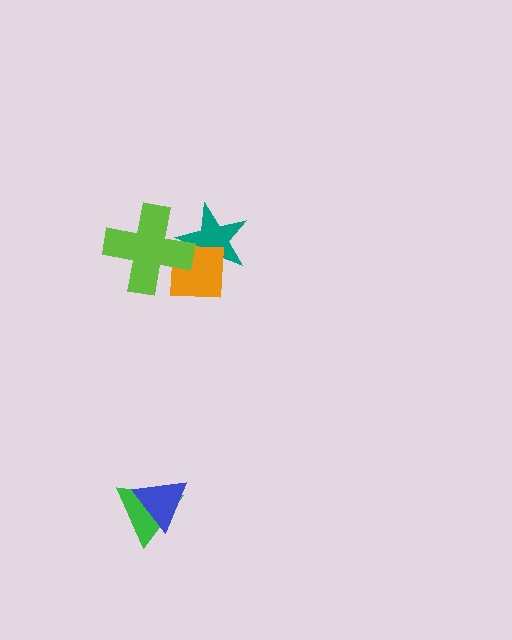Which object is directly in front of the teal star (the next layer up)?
The orange square is directly in front of the teal star.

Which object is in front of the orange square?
The lime cross is in front of the orange square.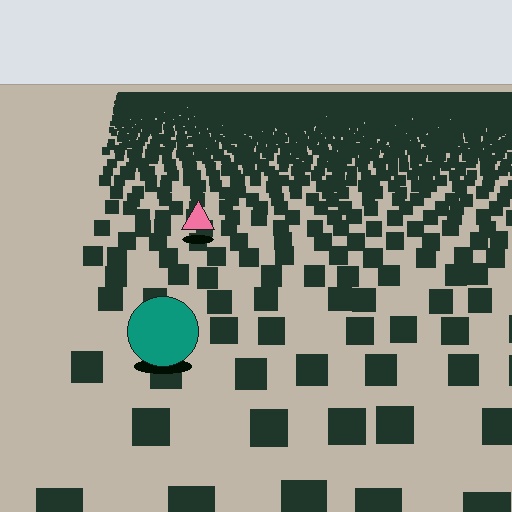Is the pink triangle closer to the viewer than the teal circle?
No. The teal circle is closer — you can tell from the texture gradient: the ground texture is coarser near it.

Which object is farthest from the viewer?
The pink triangle is farthest from the viewer. It appears smaller and the ground texture around it is denser.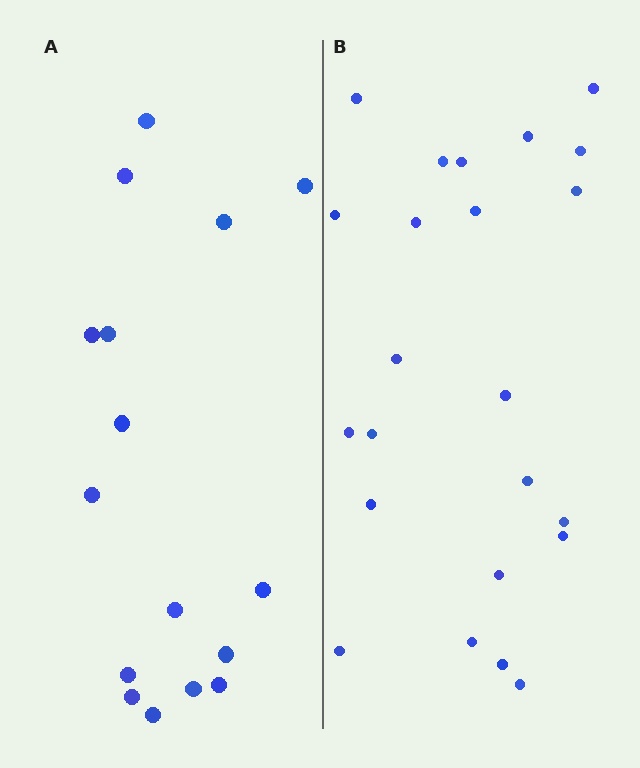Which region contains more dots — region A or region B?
Region B (the right region) has more dots.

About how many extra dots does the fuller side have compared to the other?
Region B has roughly 8 or so more dots than region A.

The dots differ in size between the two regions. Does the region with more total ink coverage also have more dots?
No. Region A has more total ink coverage because its dots are larger, but region B actually contains more individual dots. Total area can be misleading — the number of items is what matters here.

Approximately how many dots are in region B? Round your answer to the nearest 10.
About 20 dots. (The exact count is 23, which rounds to 20.)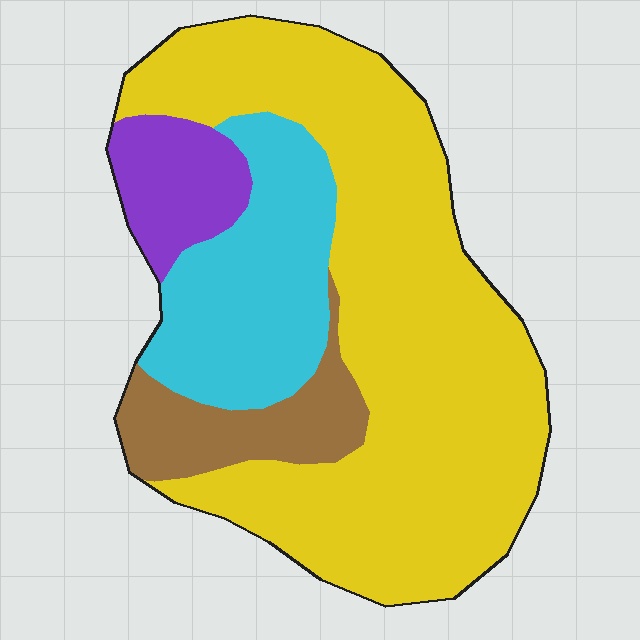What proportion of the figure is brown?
Brown takes up about one tenth (1/10) of the figure.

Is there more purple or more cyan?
Cyan.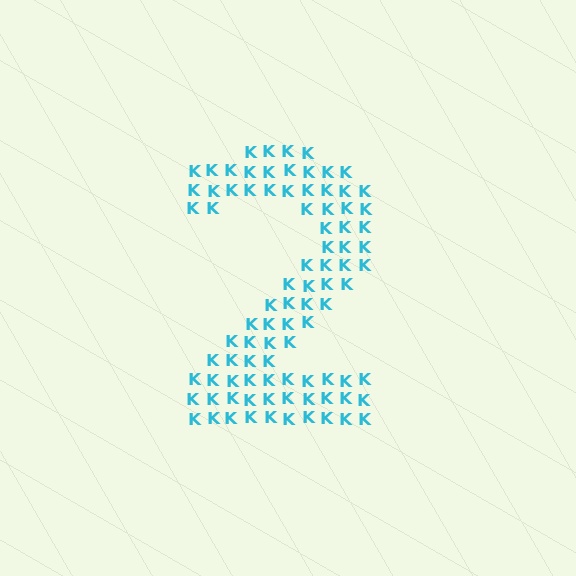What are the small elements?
The small elements are letter K's.